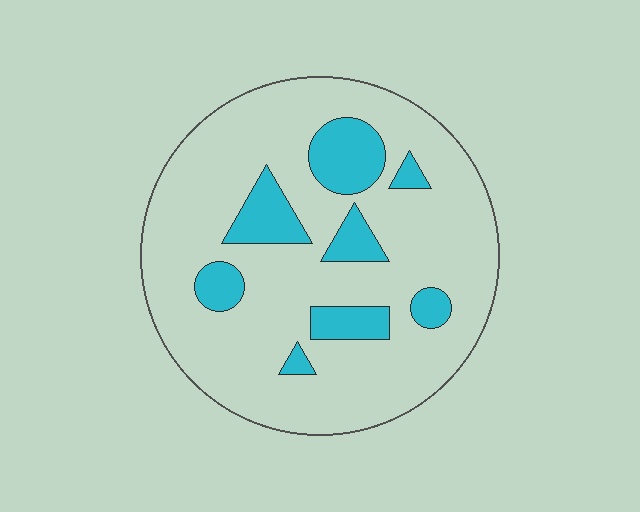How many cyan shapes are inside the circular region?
8.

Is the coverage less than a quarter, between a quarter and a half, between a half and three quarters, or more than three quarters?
Less than a quarter.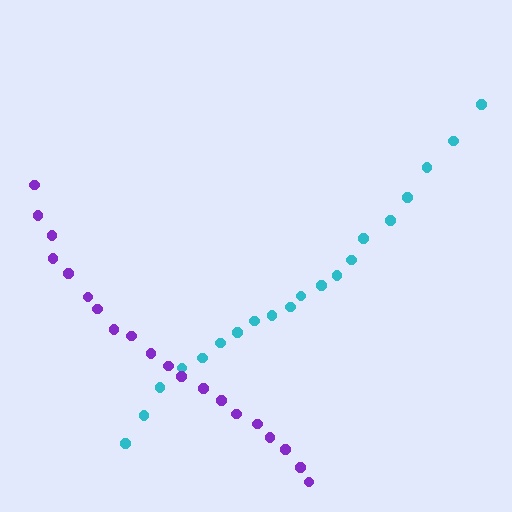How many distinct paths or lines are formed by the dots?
There are 2 distinct paths.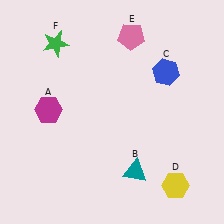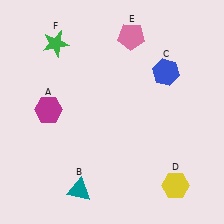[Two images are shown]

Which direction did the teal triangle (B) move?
The teal triangle (B) moved left.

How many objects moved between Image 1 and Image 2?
1 object moved between the two images.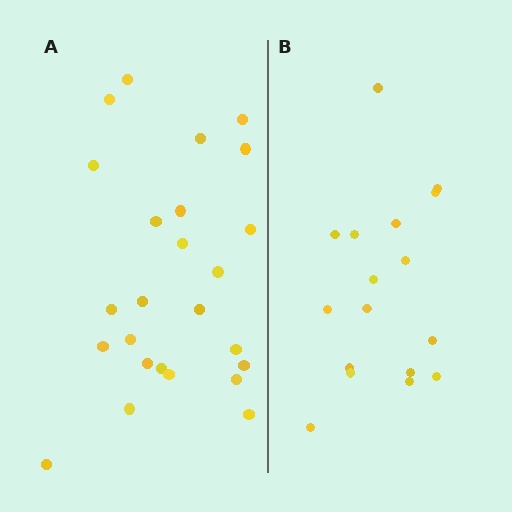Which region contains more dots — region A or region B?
Region A (the left region) has more dots.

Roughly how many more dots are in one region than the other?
Region A has roughly 8 or so more dots than region B.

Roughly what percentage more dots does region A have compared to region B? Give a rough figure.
About 45% more.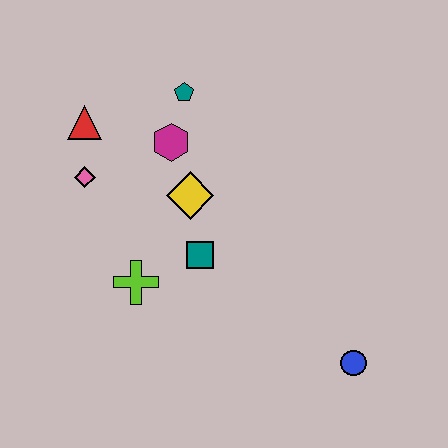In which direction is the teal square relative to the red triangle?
The teal square is below the red triangle.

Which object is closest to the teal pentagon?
The magenta hexagon is closest to the teal pentagon.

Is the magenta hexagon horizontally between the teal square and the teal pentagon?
No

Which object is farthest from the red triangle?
The blue circle is farthest from the red triangle.